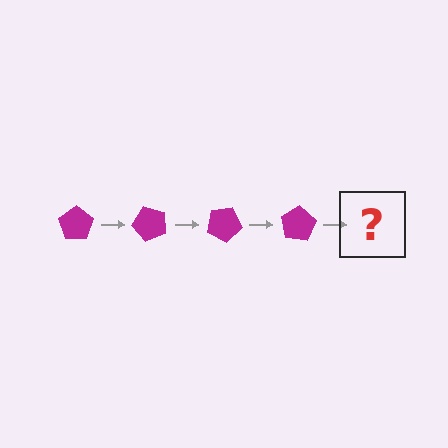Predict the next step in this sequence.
The next step is a magenta pentagon rotated 200 degrees.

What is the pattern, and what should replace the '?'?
The pattern is that the pentagon rotates 50 degrees each step. The '?' should be a magenta pentagon rotated 200 degrees.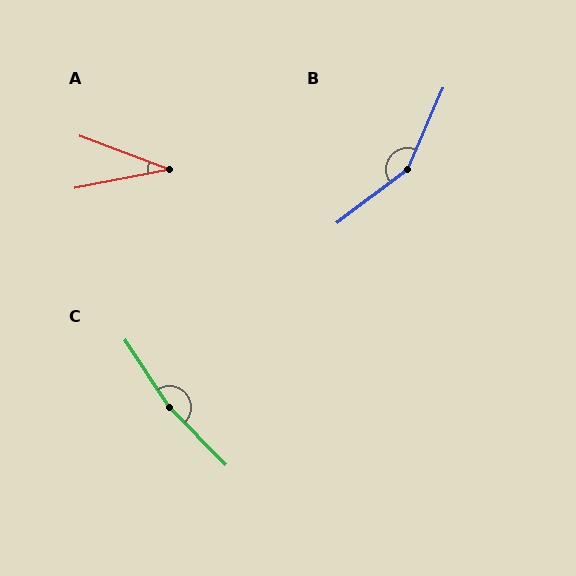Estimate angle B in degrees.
Approximately 151 degrees.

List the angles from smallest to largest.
A (32°), B (151°), C (169°).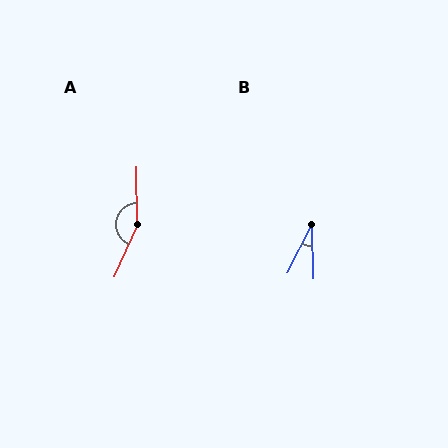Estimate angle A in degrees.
Approximately 155 degrees.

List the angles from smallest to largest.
B (28°), A (155°).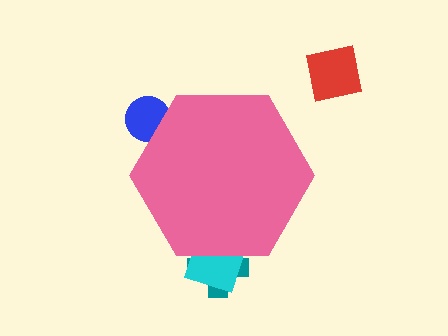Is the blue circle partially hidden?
Yes, the blue circle is partially hidden behind the pink hexagon.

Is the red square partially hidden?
No, the red square is fully visible.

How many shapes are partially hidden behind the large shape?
3 shapes are partially hidden.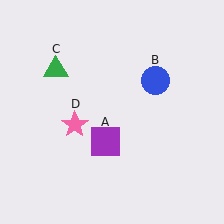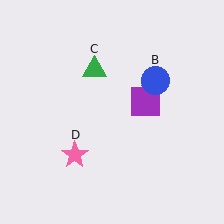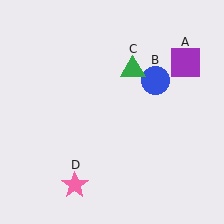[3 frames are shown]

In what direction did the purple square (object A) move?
The purple square (object A) moved up and to the right.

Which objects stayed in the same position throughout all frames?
Blue circle (object B) remained stationary.